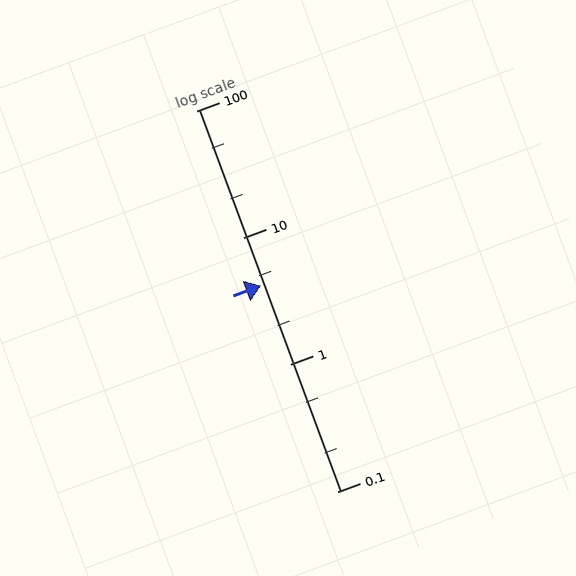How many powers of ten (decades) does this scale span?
The scale spans 3 decades, from 0.1 to 100.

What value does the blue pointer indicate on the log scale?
The pointer indicates approximately 4.2.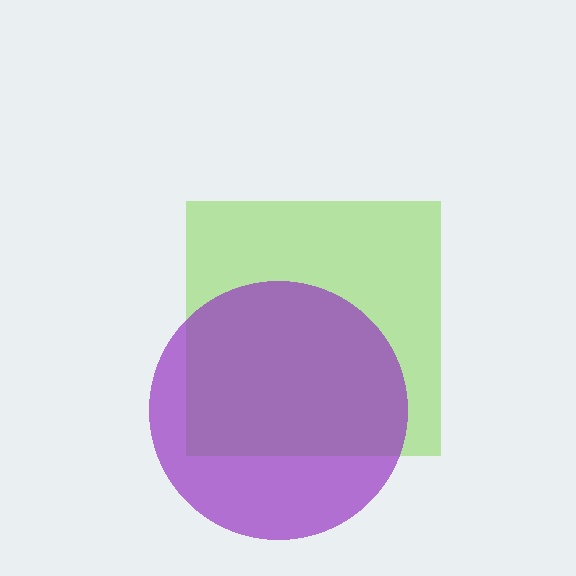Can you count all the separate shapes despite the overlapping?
Yes, there are 2 separate shapes.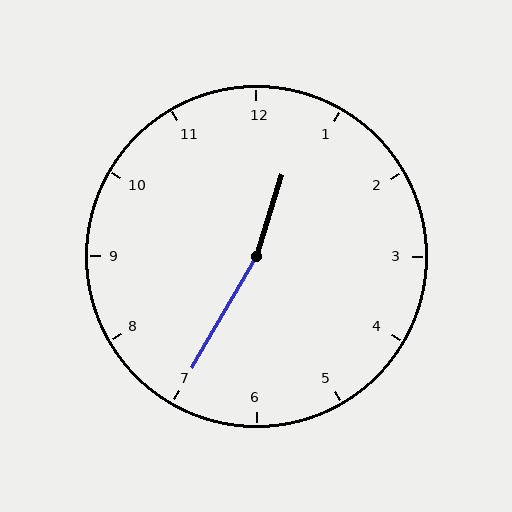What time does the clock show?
12:35.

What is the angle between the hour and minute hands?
Approximately 168 degrees.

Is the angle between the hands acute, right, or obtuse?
It is obtuse.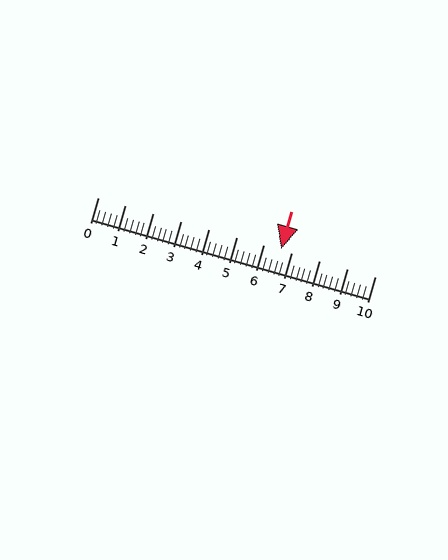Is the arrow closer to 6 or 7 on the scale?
The arrow is closer to 7.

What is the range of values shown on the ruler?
The ruler shows values from 0 to 10.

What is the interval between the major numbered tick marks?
The major tick marks are spaced 1 units apart.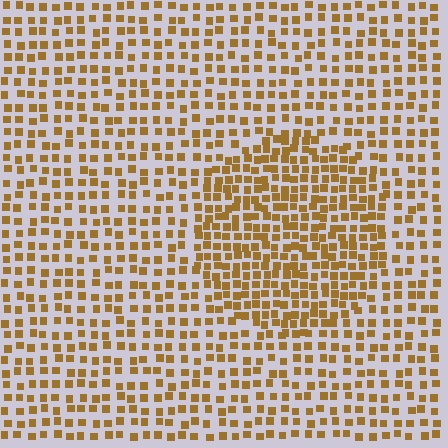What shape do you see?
I see a circle.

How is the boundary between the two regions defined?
The boundary is defined by a change in element density (approximately 1.7x ratio). All elements are the same color, size, and shape.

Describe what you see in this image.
The image contains small brown elements arranged at two different densities. A circle-shaped region is visible where the elements are more densely packed than the surrounding area.